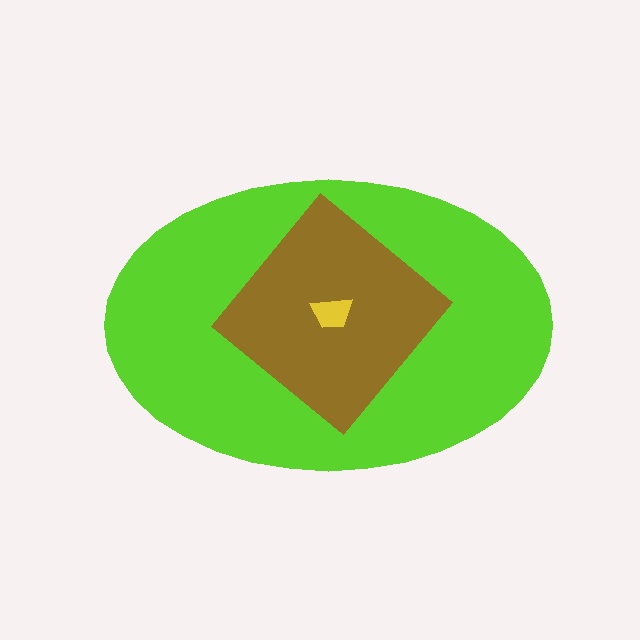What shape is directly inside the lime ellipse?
The brown diamond.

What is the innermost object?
The yellow trapezoid.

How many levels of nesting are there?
3.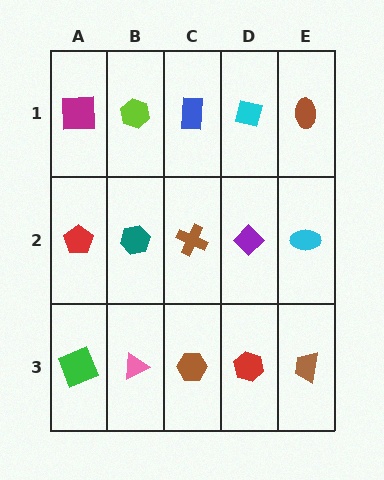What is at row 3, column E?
A brown trapezoid.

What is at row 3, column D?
A red hexagon.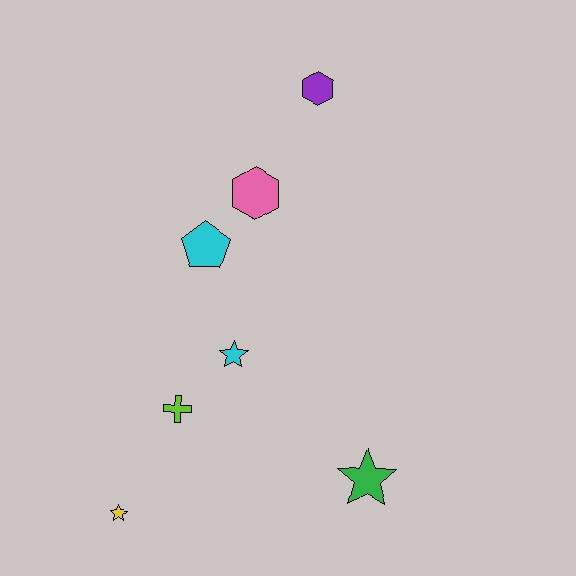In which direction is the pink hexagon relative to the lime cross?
The pink hexagon is above the lime cross.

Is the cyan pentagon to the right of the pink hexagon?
No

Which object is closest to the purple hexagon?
The pink hexagon is closest to the purple hexagon.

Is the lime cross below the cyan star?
Yes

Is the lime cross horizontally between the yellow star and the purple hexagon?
Yes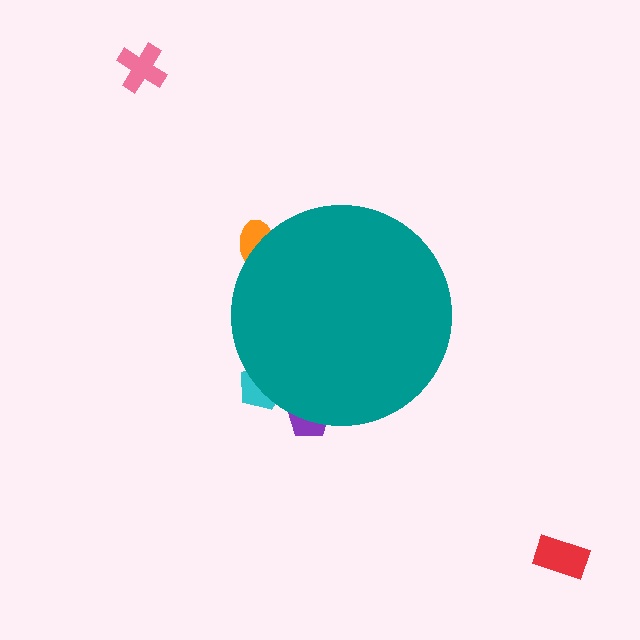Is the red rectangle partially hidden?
No, the red rectangle is fully visible.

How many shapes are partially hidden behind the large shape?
3 shapes are partially hidden.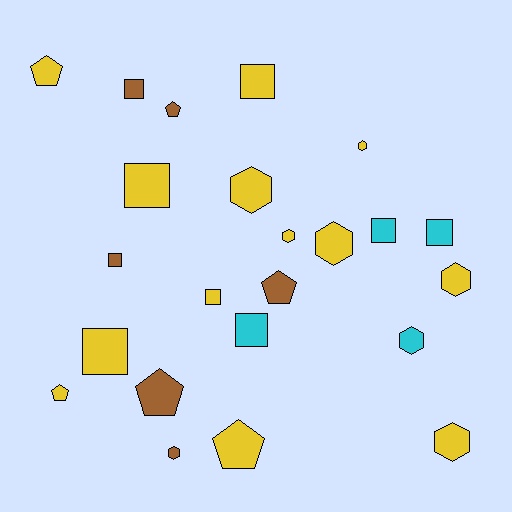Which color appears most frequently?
Yellow, with 13 objects.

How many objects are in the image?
There are 23 objects.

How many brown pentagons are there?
There are 3 brown pentagons.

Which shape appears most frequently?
Square, with 9 objects.